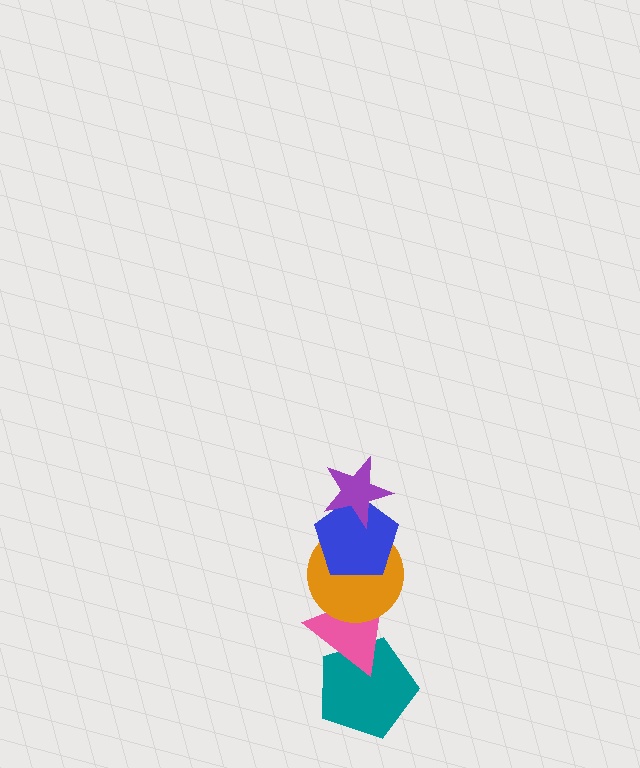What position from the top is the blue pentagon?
The blue pentagon is 2nd from the top.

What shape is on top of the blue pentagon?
The purple star is on top of the blue pentagon.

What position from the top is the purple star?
The purple star is 1st from the top.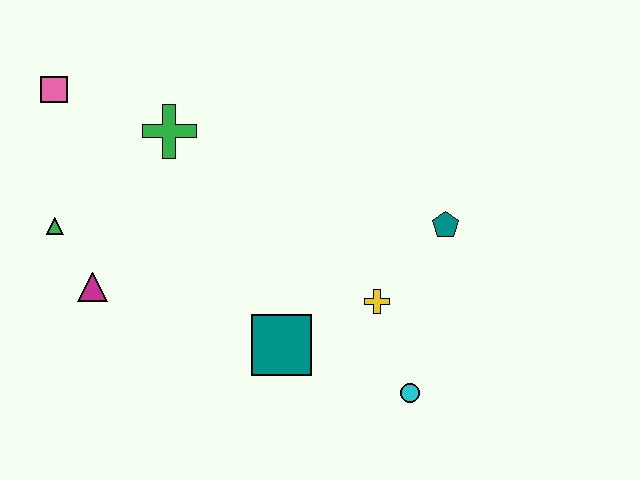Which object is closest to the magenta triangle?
The green triangle is closest to the magenta triangle.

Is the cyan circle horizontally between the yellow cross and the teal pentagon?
Yes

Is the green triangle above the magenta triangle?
Yes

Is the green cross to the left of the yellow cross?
Yes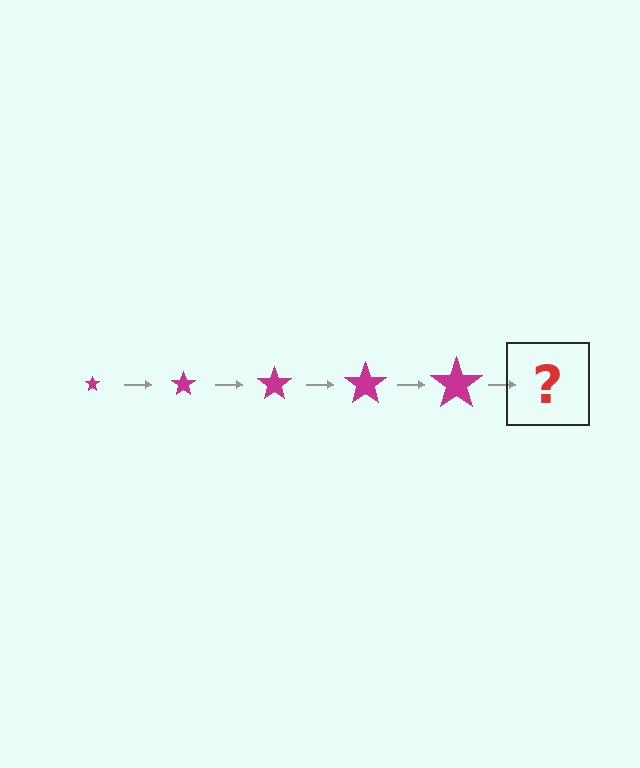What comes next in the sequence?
The next element should be a magenta star, larger than the previous one.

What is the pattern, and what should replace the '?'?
The pattern is that the star gets progressively larger each step. The '?' should be a magenta star, larger than the previous one.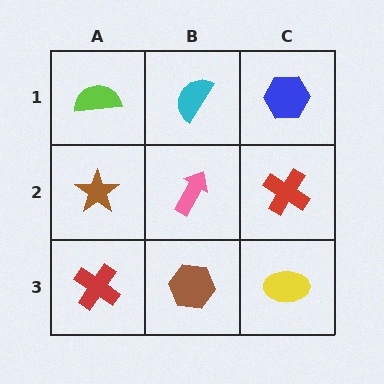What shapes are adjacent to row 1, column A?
A brown star (row 2, column A), a cyan semicircle (row 1, column B).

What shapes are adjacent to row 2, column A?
A lime semicircle (row 1, column A), a red cross (row 3, column A), a pink arrow (row 2, column B).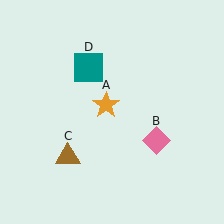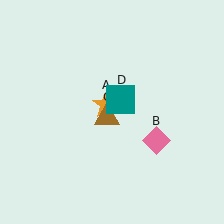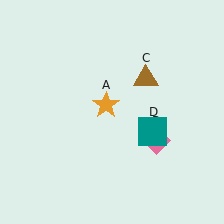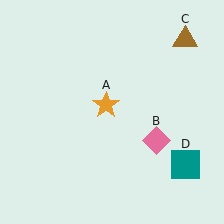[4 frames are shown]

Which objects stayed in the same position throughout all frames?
Orange star (object A) and pink diamond (object B) remained stationary.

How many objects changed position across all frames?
2 objects changed position: brown triangle (object C), teal square (object D).